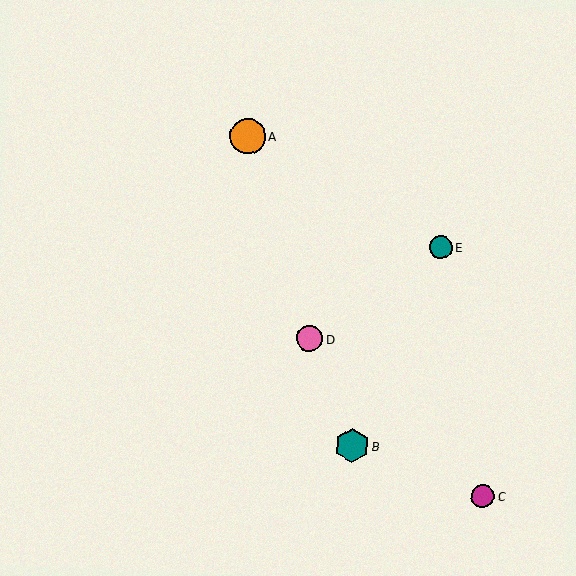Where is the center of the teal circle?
The center of the teal circle is at (441, 247).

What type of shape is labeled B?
Shape B is a teal hexagon.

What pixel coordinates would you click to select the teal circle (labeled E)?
Click at (441, 247) to select the teal circle E.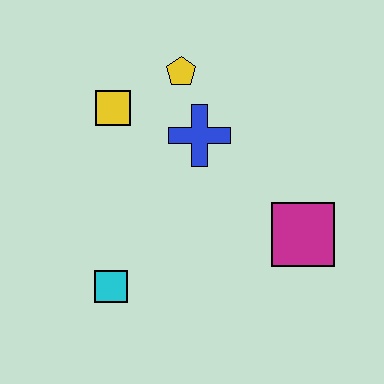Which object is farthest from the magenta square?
The yellow square is farthest from the magenta square.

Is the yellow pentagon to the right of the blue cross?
No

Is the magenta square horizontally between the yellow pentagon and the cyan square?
No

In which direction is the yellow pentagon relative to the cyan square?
The yellow pentagon is above the cyan square.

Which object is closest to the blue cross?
The yellow pentagon is closest to the blue cross.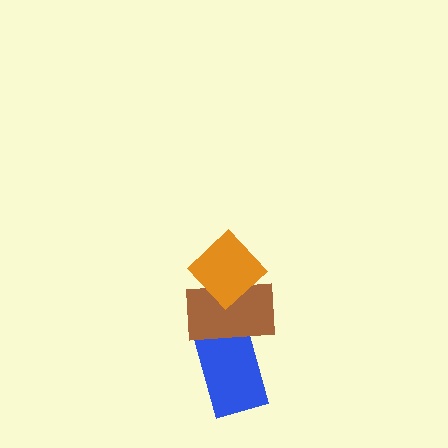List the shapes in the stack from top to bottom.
From top to bottom: the orange diamond, the brown rectangle, the blue rectangle.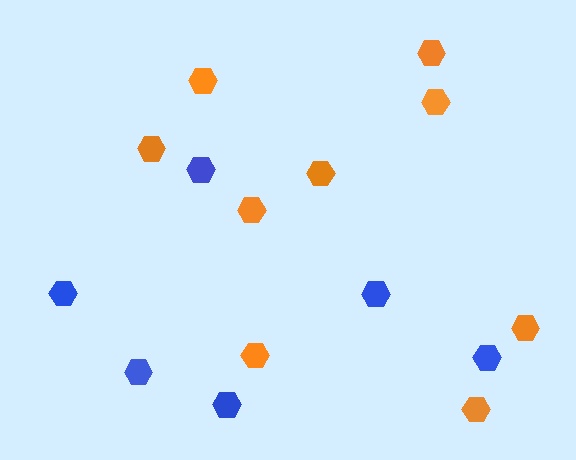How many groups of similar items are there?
There are 2 groups: one group of orange hexagons (9) and one group of blue hexagons (6).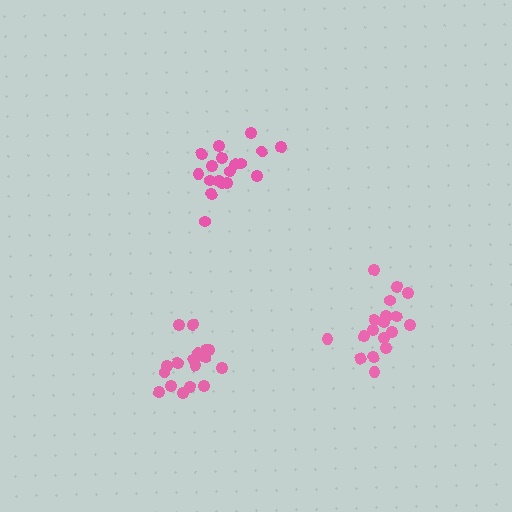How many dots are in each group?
Group 1: 18 dots, Group 2: 18 dots, Group 3: 19 dots (55 total).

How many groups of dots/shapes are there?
There are 3 groups.